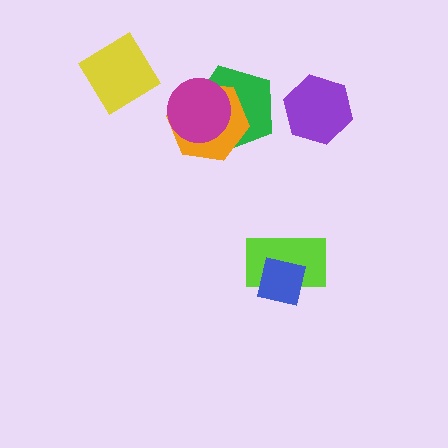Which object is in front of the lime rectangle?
The blue square is in front of the lime rectangle.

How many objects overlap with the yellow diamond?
0 objects overlap with the yellow diamond.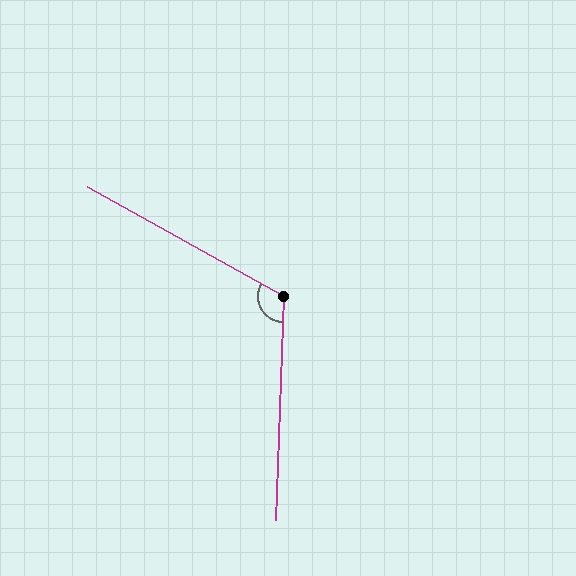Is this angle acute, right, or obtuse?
It is obtuse.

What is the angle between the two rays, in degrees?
Approximately 117 degrees.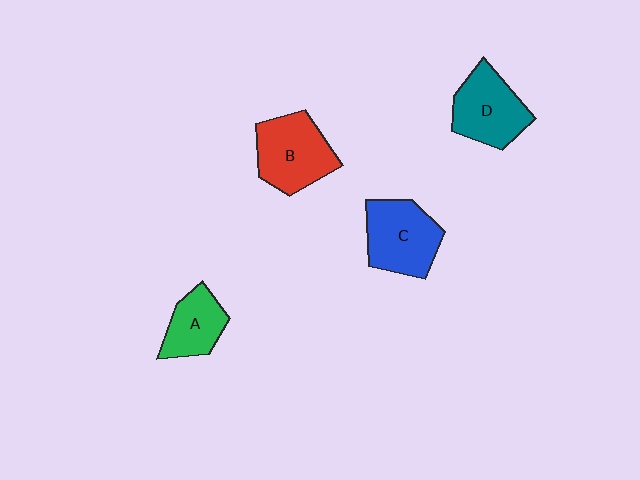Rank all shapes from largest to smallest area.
From largest to smallest: B (red), C (blue), D (teal), A (green).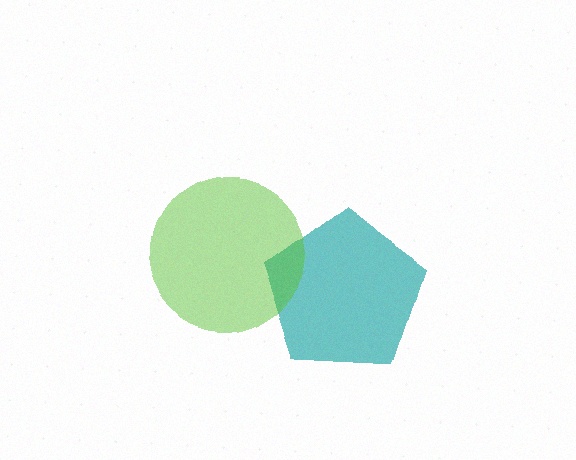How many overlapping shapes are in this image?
There are 2 overlapping shapes in the image.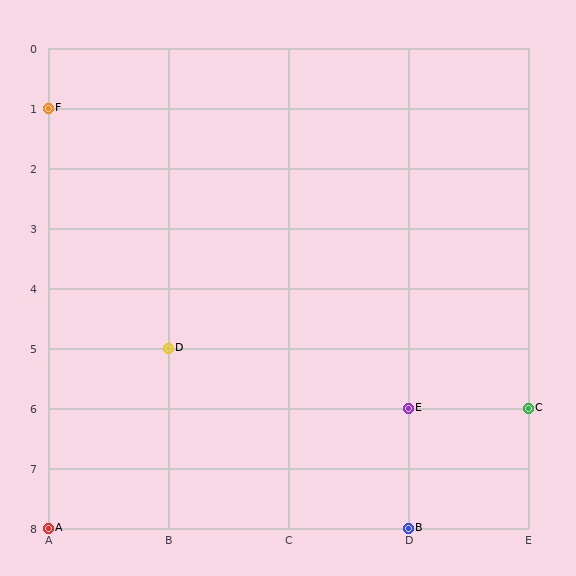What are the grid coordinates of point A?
Point A is at grid coordinates (A, 8).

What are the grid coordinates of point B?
Point B is at grid coordinates (D, 8).